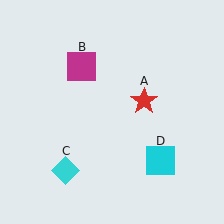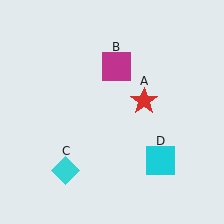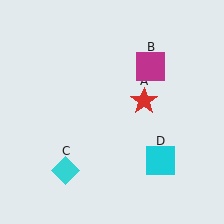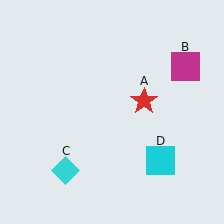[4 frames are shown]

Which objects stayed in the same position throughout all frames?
Red star (object A) and cyan diamond (object C) and cyan square (object D) remained stationary.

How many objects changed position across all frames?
1 object changed position: magenta square (object B).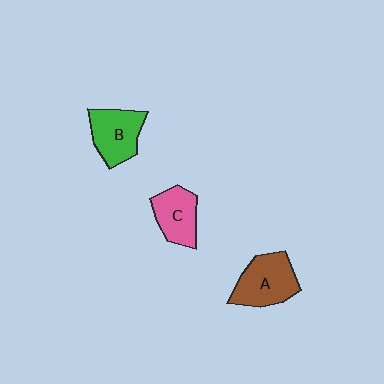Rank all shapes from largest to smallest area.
From largest to smallest: A (brown), B (green), C (pink).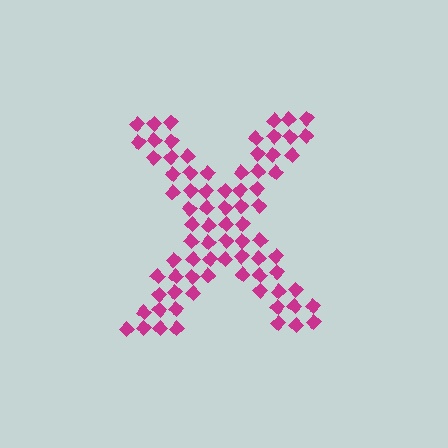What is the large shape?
The large shape is the letter X.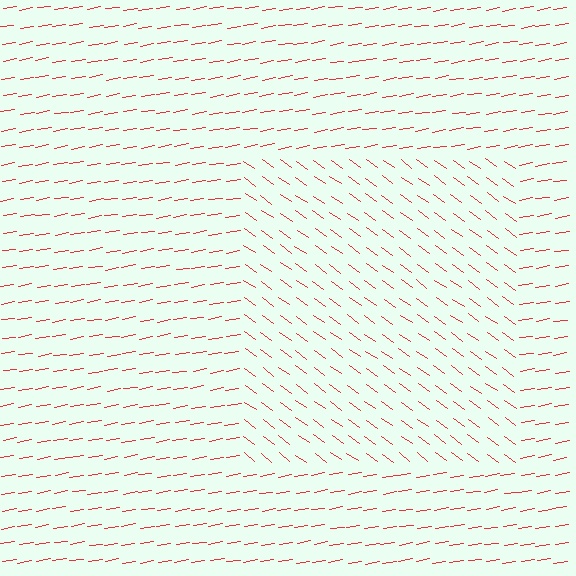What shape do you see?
I see a rectangle.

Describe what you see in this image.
The image is filled with small red line segments. A rectangle region in the image has lines oriented differently from the surrounding lines, creating a visible texture boundary.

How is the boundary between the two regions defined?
The boundary is defined purely by a change in line orientation (approximately 45 degrees difference). All lines are the same color and thickness.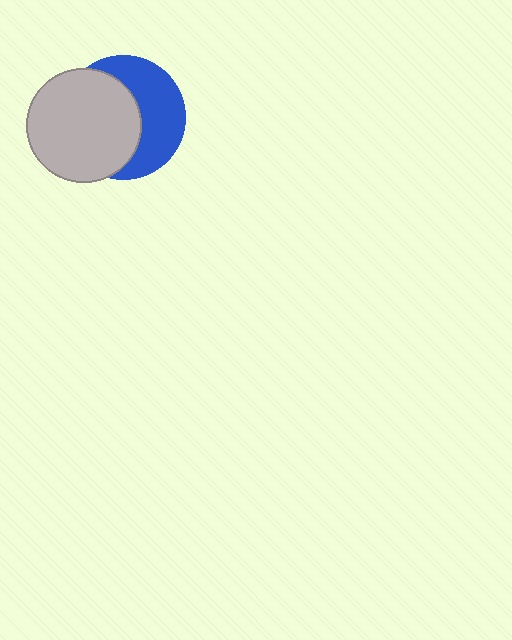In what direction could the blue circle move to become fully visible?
The blue circle could move right. That would shift it out from behind the light gray circle entirely.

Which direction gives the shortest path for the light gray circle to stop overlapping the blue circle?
Moving left gives the shortest separation.